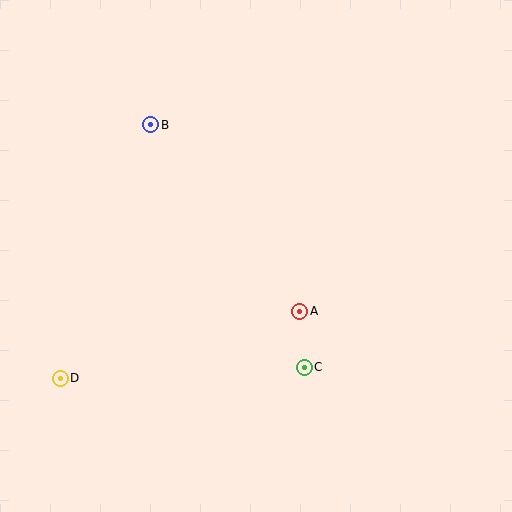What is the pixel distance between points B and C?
The distance between B and C is 287 pixels.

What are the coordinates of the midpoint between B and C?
The midpoint between B and C is at (227, 246).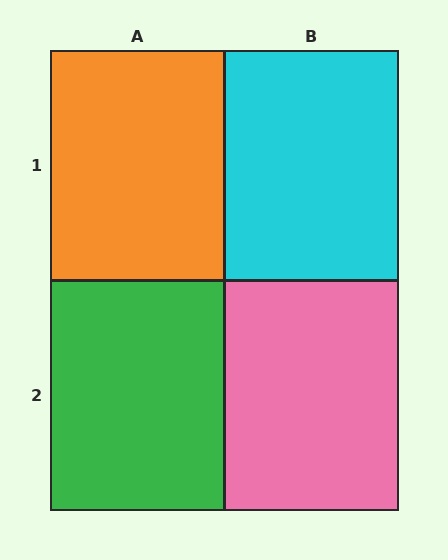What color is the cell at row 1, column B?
Cyan.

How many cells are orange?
1 cell is orange.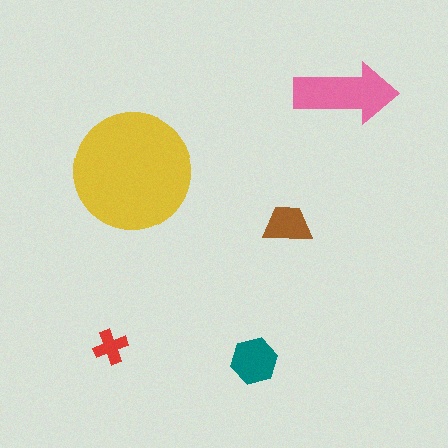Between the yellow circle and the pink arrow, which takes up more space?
The yellow circle.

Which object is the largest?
The yellow circle.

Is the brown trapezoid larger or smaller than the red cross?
Larger.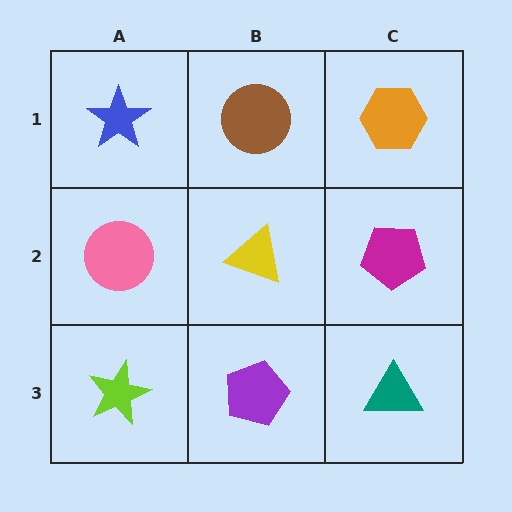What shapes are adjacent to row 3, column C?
A magenta pentagon (row 2, column C), a purple pentagon (row 3, column B).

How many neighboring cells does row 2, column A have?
3.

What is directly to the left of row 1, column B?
A blue star.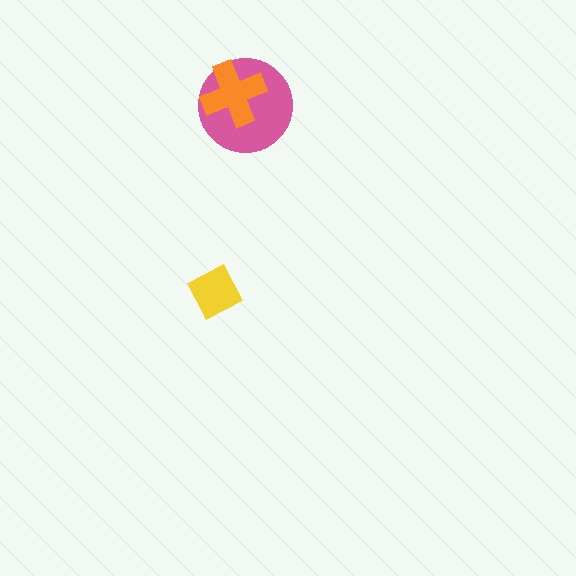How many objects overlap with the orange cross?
1 object overlaps with the orange cross.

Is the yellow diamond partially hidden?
No, no other shape covers it.